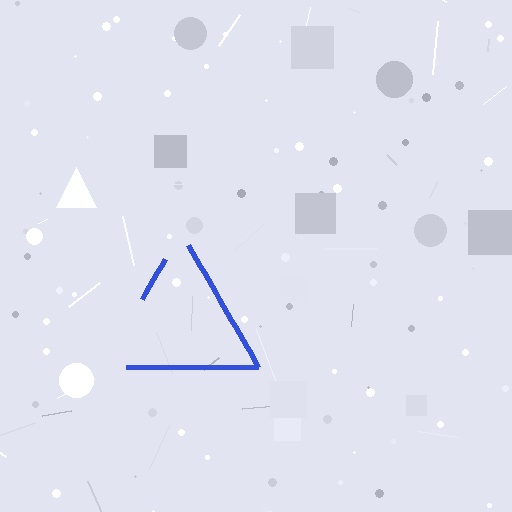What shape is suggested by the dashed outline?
The dashed outline suggests a triangle.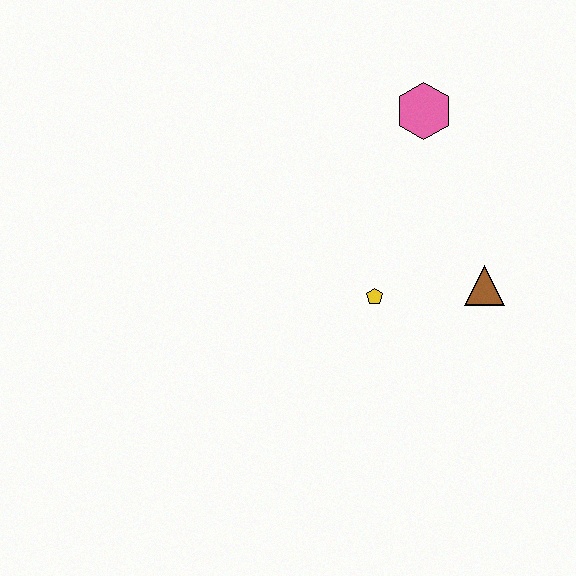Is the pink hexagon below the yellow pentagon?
No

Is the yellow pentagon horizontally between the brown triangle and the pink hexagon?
No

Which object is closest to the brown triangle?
The yellow pentagon is closest to the brown triangle.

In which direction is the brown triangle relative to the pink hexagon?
The brown triangle is below the pink hexagon.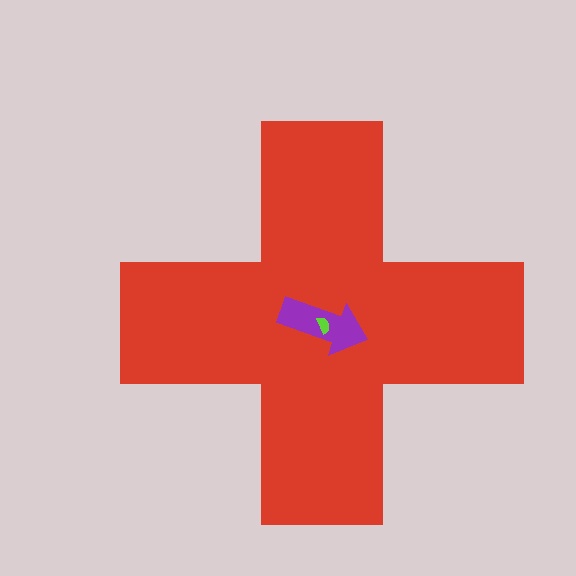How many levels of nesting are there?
3.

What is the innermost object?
The lime semicircle.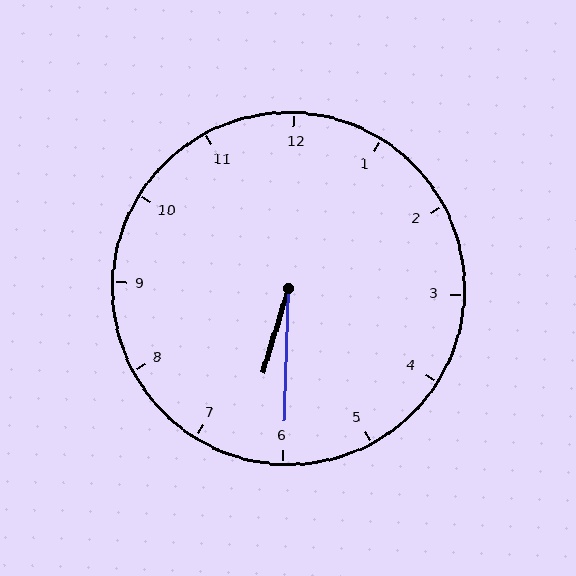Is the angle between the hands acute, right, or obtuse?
It is acute.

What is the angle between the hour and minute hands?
Approximately 15 degrees.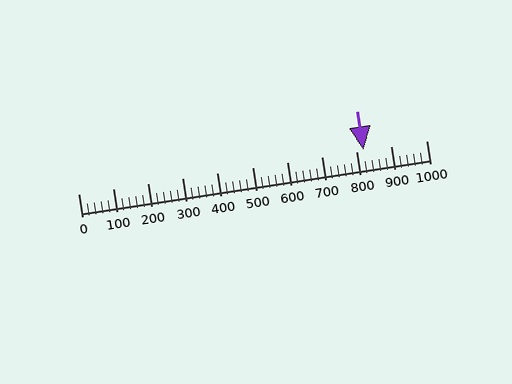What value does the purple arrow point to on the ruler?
The purple arrow points to approximately 820.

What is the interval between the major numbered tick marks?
The major tick marks are spaced 100 units apart.